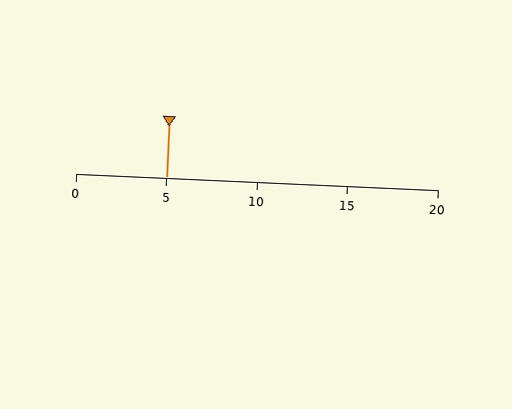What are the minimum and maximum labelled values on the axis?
The axis runs from 0 to 20.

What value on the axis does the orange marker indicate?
The marker indicates approximately 5.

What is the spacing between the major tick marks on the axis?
The major ticks are spaced 5 apart.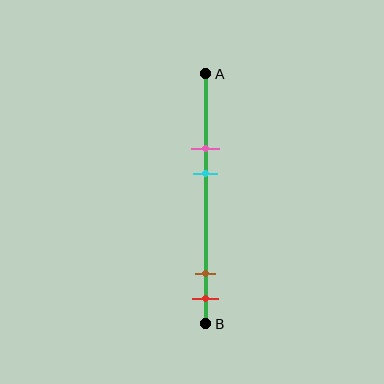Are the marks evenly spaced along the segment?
No, the marks are not evenly spaced.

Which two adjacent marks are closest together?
The brown and red marks are the closest adjacent pair.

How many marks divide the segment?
There are 4 marks dividing the segment.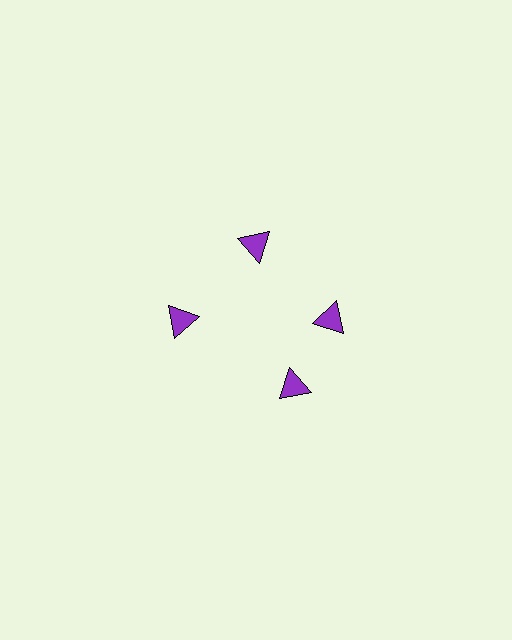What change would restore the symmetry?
The symmetry would be restored by rotating it back into even spacing with its neighbors so that all 4 triangles sit at equal angles and equal distance from the center.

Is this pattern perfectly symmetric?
No. The 4 purple triangles are arranged in a ring, but one element near the 6 o'clock position is rotated out of alignment along the ring, breaking the 4-fold rotational symmetry.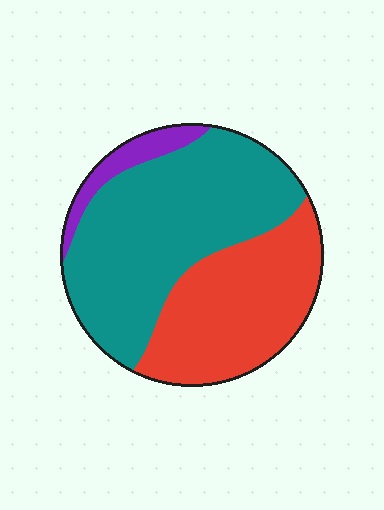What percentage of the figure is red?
Red takes up between a quarter and a half of the figure.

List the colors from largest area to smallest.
From largest to smallest: teal, red, purple.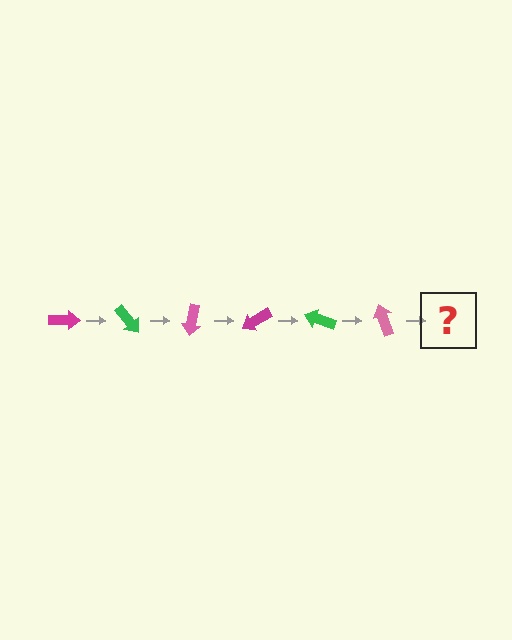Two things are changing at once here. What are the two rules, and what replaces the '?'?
The two rules are that it rotates 50 degrees each step and the color cycles through magenta, green, and pink. The '?' should be a magenta arrow, rotated 300 degrees from the start.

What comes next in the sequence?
The next element should be a magenta arrow, rotated 300 degrees from the start.